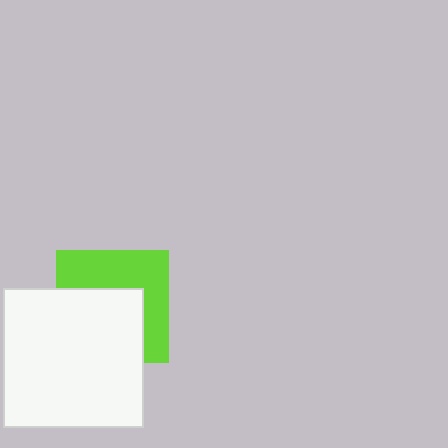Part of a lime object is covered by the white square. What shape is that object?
It is a square.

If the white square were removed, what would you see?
You would see the complete lime square.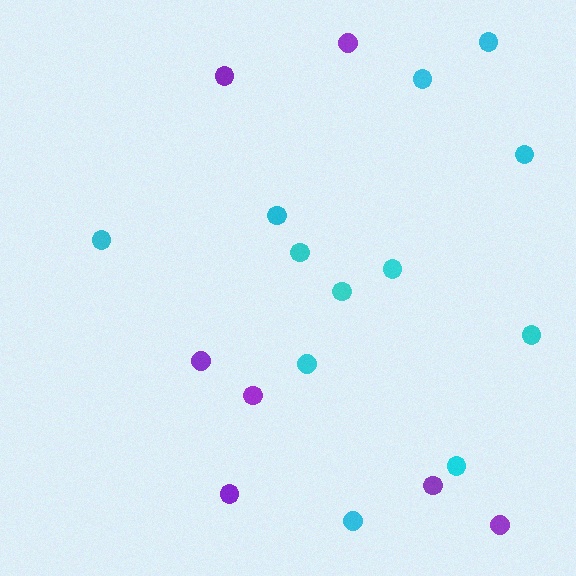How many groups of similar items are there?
There are 2 groups: one group of purple circles (7) and one group of cyan circles (12).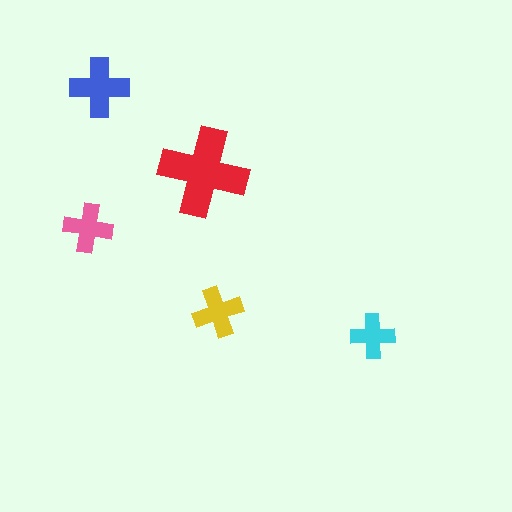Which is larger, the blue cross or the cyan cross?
The blue one.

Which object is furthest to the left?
The pink cross is leftmost.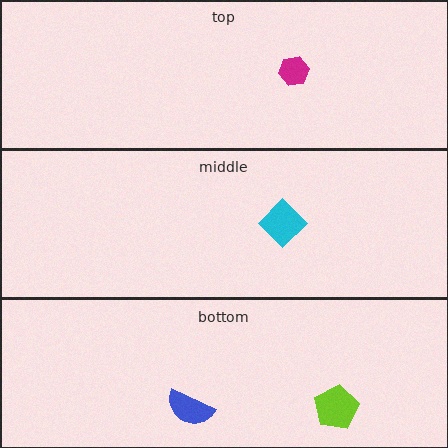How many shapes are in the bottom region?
2.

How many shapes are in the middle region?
1.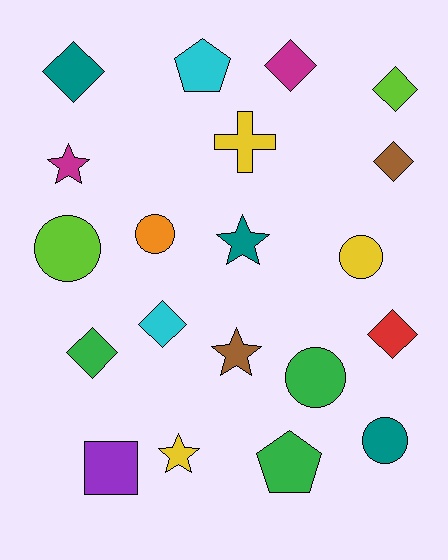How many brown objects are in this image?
There are 2 brown objects.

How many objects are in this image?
There are 20 objects.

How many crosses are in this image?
There is 1 cross.